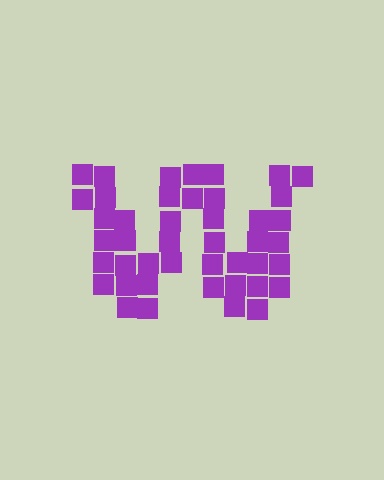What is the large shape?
The large shape is the letter W.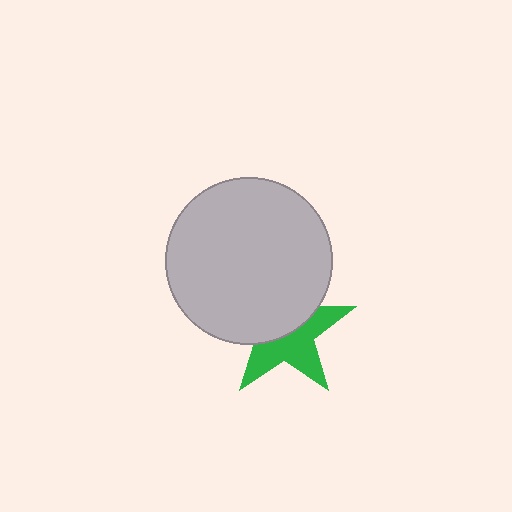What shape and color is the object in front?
The object in front is a light gray circle.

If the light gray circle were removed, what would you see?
You would see the complete green star.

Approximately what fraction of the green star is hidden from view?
Roughly 50% of the green star is hidden behind the light gray circle.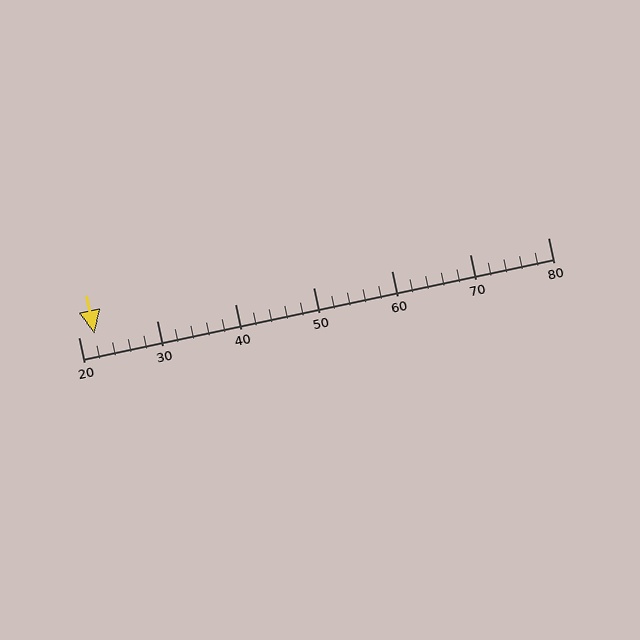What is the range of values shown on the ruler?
The ruler shows values from 20 to 80.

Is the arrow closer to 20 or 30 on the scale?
The arrow is closer to 20.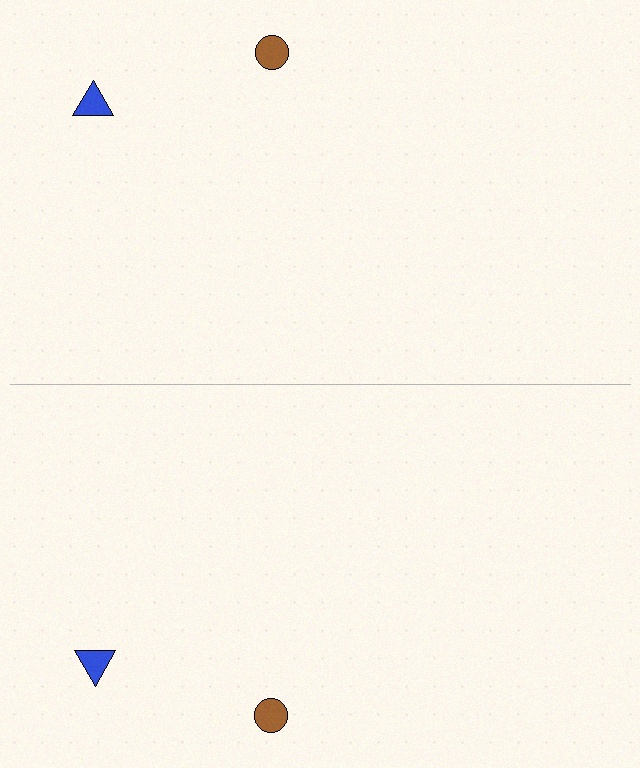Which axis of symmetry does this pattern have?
The pattern has a horizontal axis of symmetry running through the center of the image.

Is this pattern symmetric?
Yes, this pattern has bilateral (reflection) symmetry.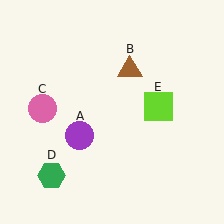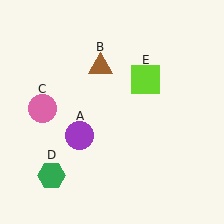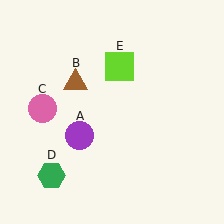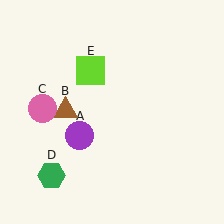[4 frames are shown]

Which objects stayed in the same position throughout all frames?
Purple circle (object A) and pink circle (object C) and green hexagon (object D) remained stationary.